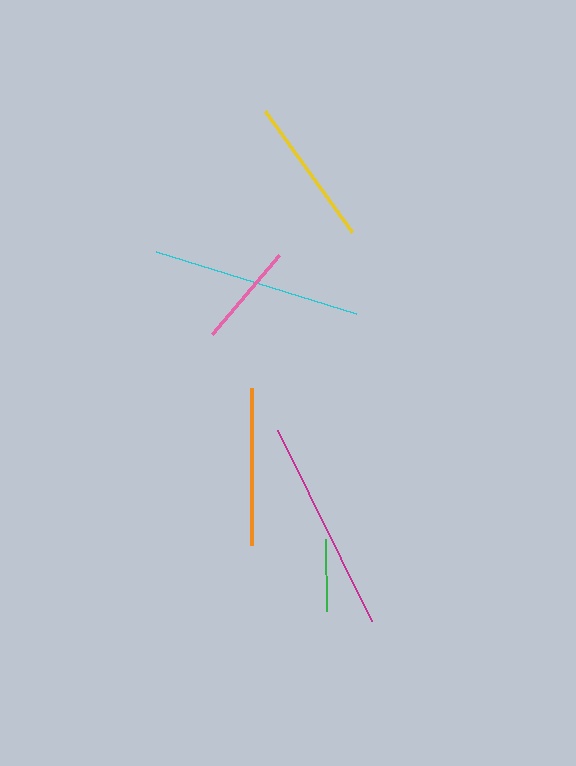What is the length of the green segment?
The green segment is approximately 72 pixels long.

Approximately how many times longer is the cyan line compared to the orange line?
The cyan line is approximately 1.3 times the length of the orange line.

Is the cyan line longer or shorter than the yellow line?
The cyan line is longer than the yellow line.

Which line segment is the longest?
The magenta line is the longest at approximately 212 pixels.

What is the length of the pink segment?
The pink segment is approximately 103 pixels long.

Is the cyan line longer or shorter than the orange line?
The cyan line is longer than the orange line.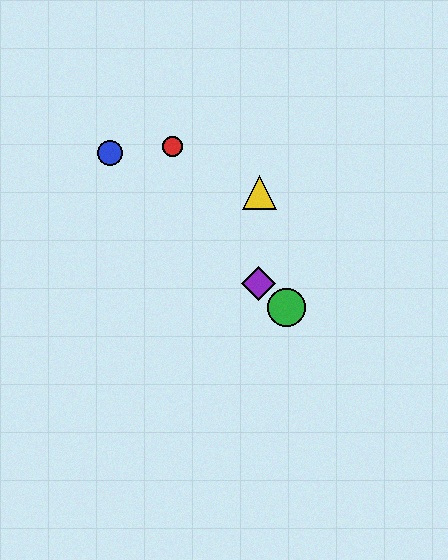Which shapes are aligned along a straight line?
The blue circle, the green circle, the purple diamond are aligned along a straight line.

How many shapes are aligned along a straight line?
3 shapes (the blue circle, the green circle, the purple diamond) are aligned along a straight line.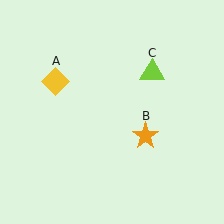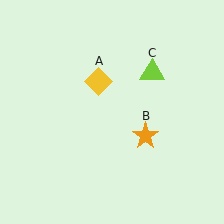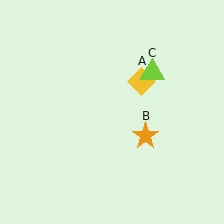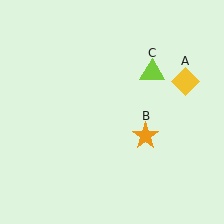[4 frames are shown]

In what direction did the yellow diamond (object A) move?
The yellow diamond (object A) moved right.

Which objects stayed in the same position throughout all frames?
Orange star (object B) and lime triangle (object C) remained stationary.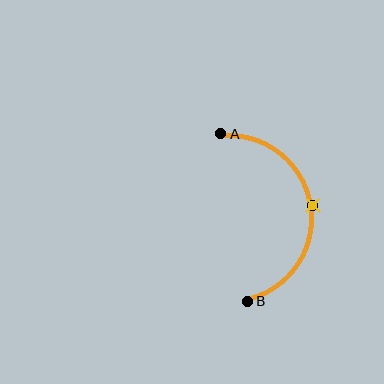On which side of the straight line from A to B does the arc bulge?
The arc bulges to the right of the straight line connecting A and B.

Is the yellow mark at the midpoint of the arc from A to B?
Yes. The yellow mark lies on the arc at equal arc-length from both A and B — it is the arc midpoint.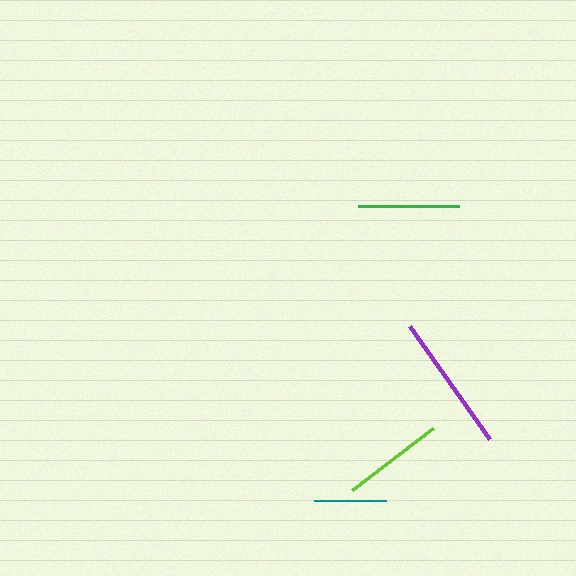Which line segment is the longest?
The purple line is the longest at approximately 138 pixels.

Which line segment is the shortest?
The teal line is the shortest at approximately 73 pixels.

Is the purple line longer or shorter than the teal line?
The purple line is longer than the teal line.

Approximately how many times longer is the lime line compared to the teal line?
The lime line is approximately 1.4 times the length of the teal line.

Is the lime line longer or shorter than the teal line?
The lime line is longer than the teal line.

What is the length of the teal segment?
The teal segment is approximately 73 pixels long.